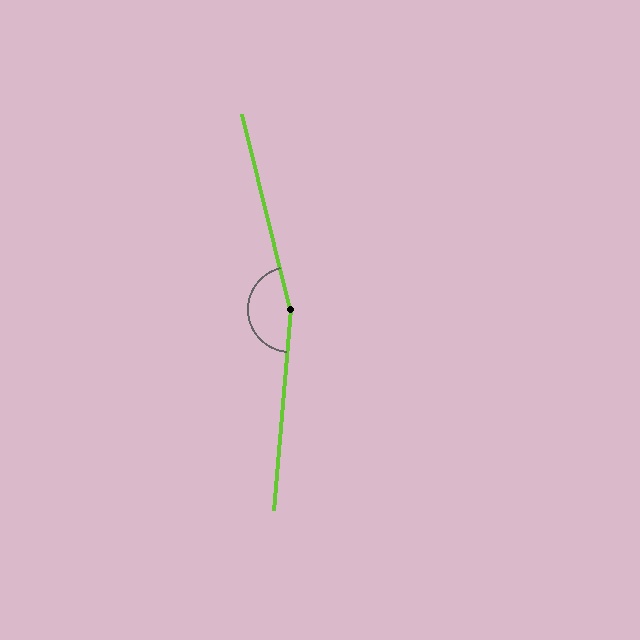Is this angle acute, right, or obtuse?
It is obtuse.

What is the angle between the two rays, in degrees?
Approximately 161 degrees.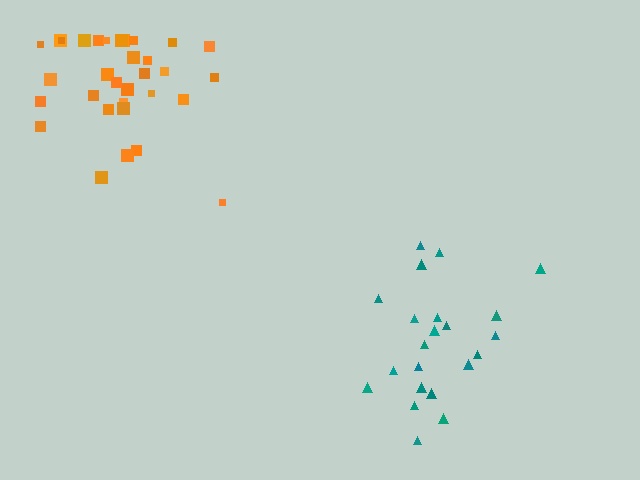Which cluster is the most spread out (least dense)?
Teal.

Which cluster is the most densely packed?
Orange.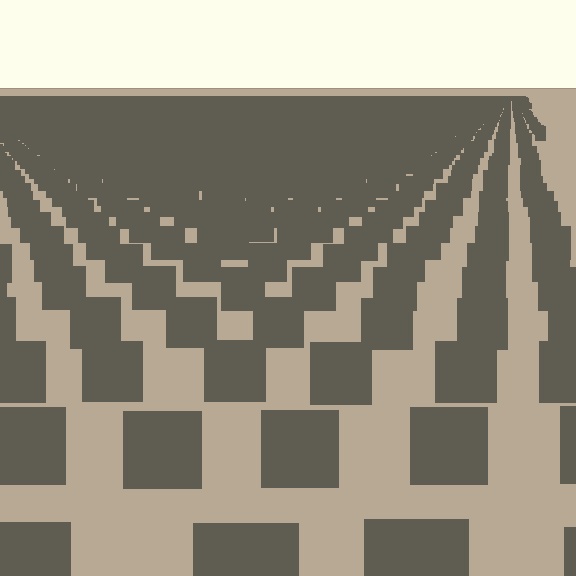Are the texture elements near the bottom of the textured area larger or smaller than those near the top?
Larger. Near the bottom, elements are closer to the viewer and appear at a bigger on-screen size.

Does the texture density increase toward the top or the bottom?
Density increases toward the top.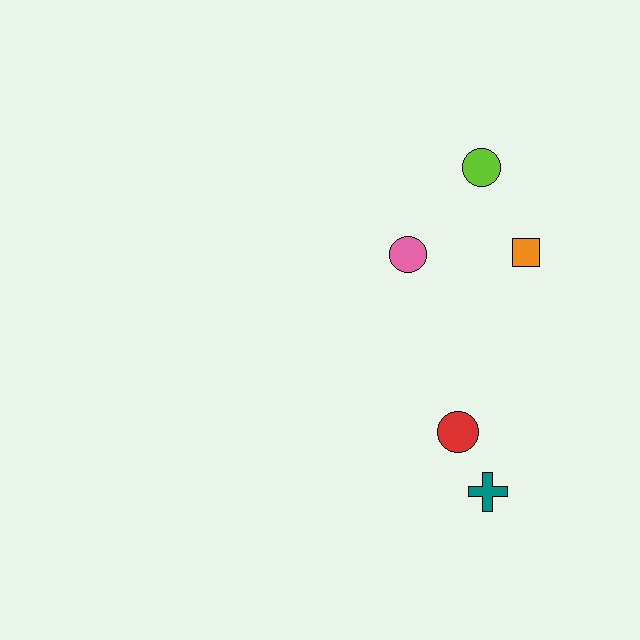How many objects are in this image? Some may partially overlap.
There are 5 objects.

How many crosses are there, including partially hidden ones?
There is 1 cross.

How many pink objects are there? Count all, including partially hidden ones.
There is 1 pink object.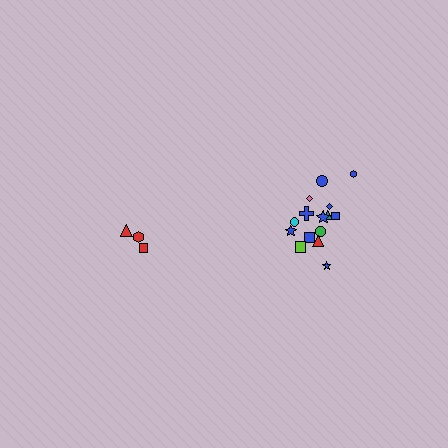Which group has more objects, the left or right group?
The right group.